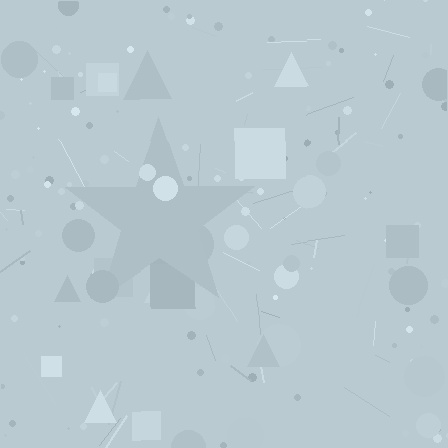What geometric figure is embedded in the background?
A star is embedded in the background.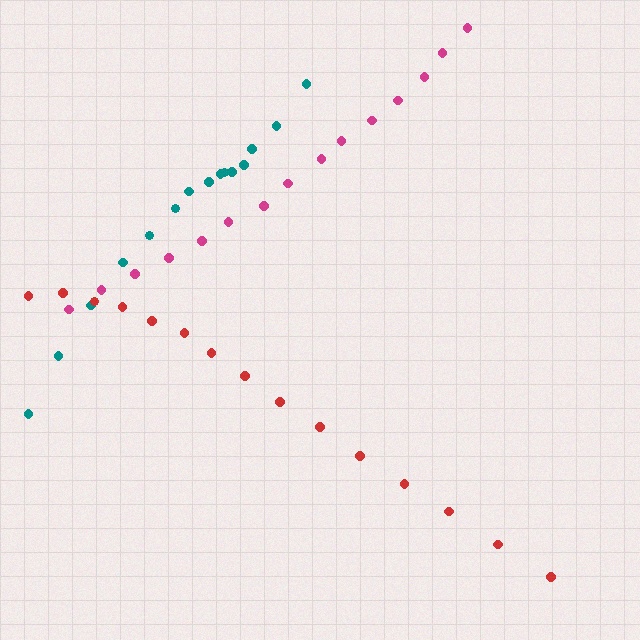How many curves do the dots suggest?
There are 3 distinct paths.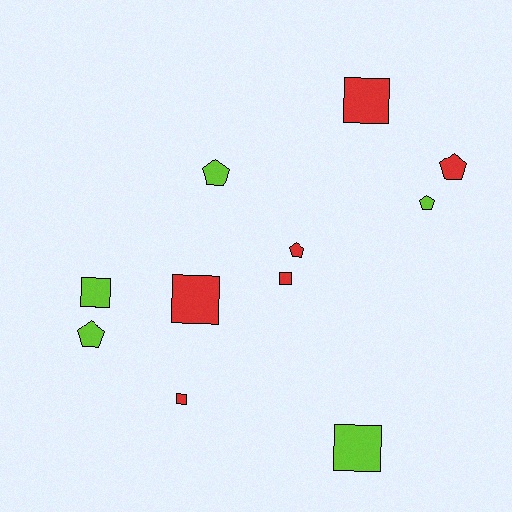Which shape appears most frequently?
Square, with 6 objects.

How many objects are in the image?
There are 11 objects.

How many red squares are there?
There are 4 red squares.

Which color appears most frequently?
Red, with 6 objects.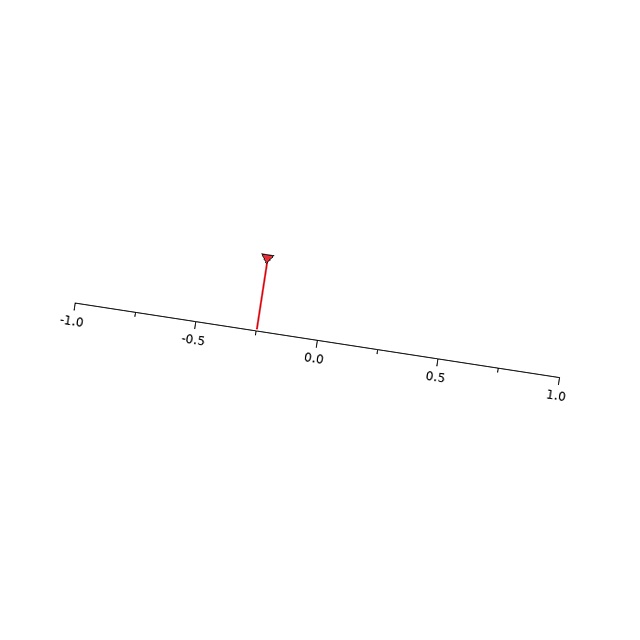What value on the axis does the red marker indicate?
The marker indicates approximately -0.25.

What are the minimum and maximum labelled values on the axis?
The axis runs from -1.0 to 1.0.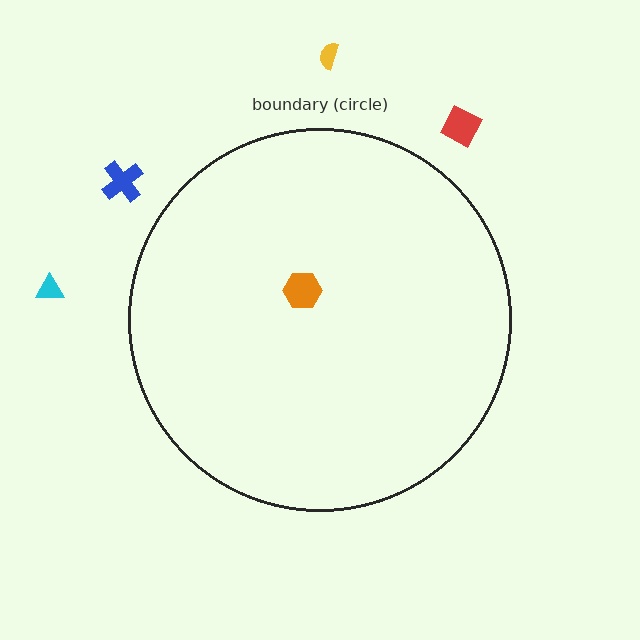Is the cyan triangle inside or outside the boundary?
Outside.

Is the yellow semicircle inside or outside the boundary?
Outside.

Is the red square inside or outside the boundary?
Outside.